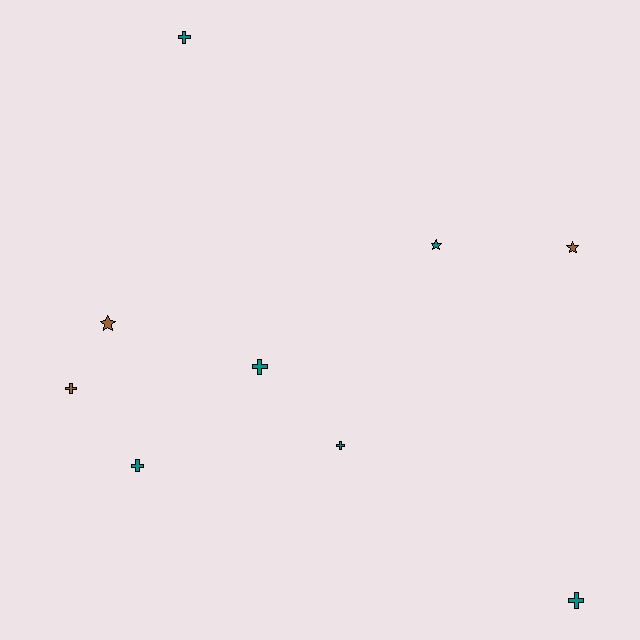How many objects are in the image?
There are 9 objects.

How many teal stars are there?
There is 1 teal star.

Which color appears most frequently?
Teal, with 6 objects.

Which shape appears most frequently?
Cross, with 6 objects.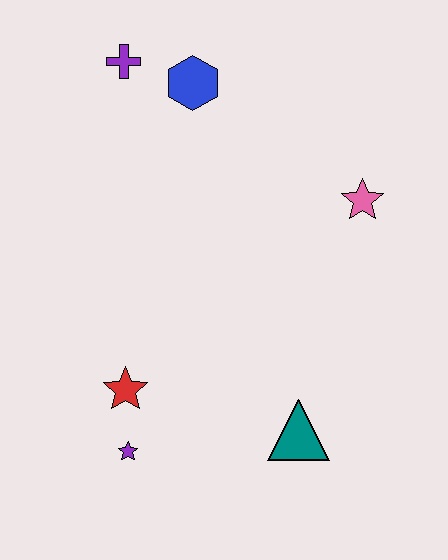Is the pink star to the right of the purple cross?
Yes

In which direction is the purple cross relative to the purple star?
The purple cross is above the purple star.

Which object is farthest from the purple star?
The purple cross is farthest from the purple star.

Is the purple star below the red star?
Yes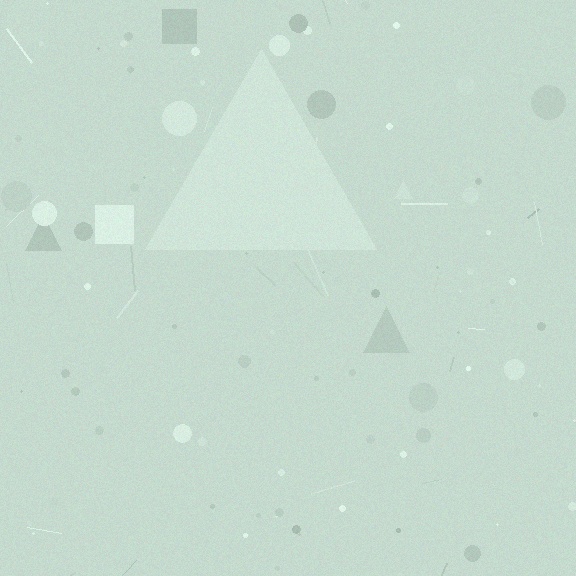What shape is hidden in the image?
A triangle is hidden in the image.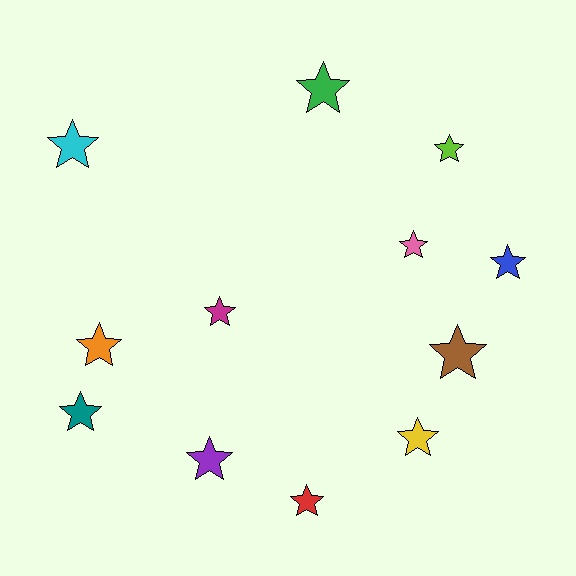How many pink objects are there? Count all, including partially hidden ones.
There is 1 pink object.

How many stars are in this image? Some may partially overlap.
There are 12 stars.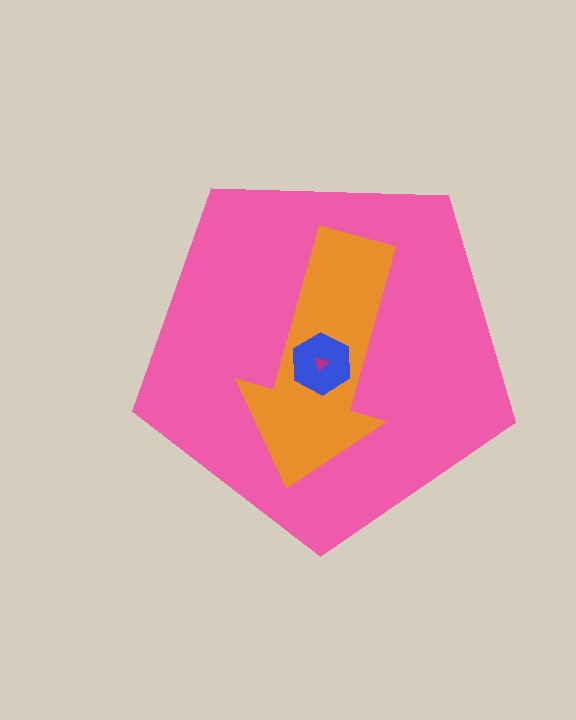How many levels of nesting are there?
4.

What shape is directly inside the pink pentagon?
The orange arrow.